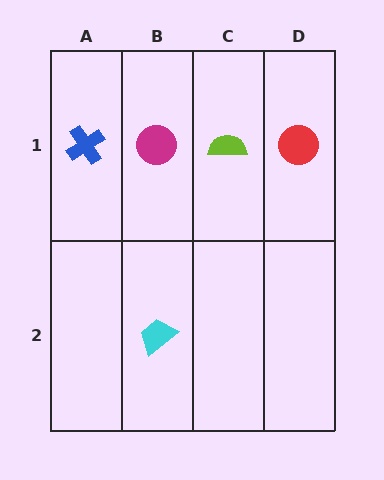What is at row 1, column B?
A magenta circle.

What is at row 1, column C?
A lime semicircle.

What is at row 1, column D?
A red circle.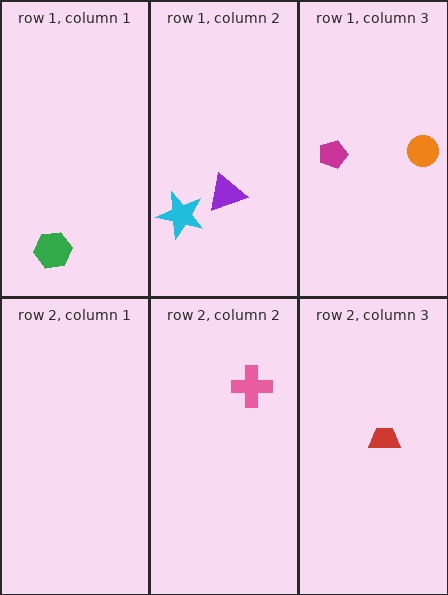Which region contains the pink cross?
The row 2, column 2 region.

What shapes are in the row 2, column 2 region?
The pink cross.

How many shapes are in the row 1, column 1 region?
1.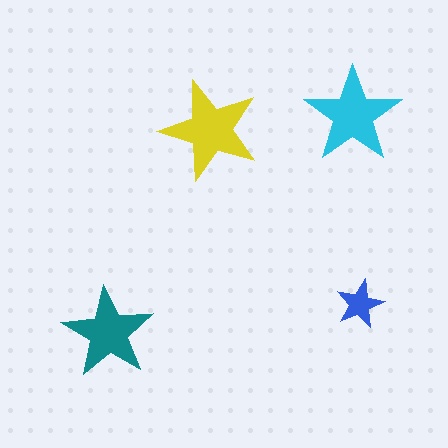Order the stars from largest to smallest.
the yellow one, the cyan one, the teal one, the blue one.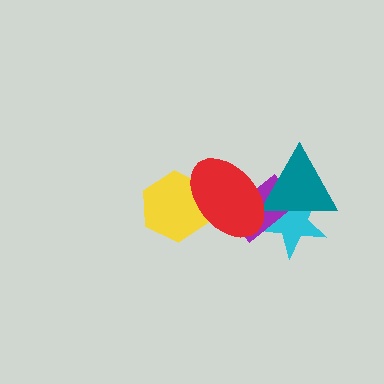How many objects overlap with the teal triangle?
3 objects overlap with the teal triangle.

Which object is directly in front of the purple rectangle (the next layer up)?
The teal triangle is directly in front of the purple rectangle.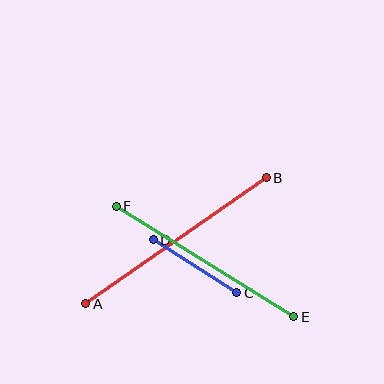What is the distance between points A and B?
The distance is approximately 220 pixels.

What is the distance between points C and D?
The distance is approximately 98 pixels.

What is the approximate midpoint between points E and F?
The midpoint is at approximately (205, 262) pixels.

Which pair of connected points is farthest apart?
Points A and B are farthest apart.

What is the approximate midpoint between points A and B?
The midpoint is at approximately (176, 241) pixels.